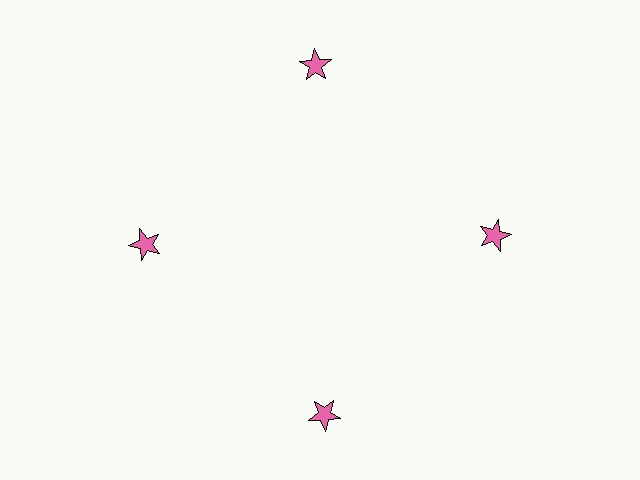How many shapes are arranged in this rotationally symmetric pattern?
There are 4 shapes, arranged in 4 groups of 1.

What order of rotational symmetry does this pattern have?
This pattern has 4-fold rotational symmetry.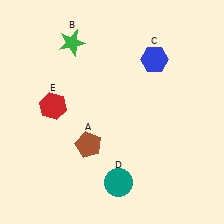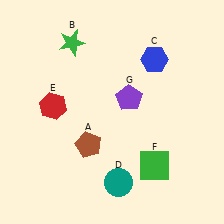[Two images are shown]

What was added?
A green square (F), a purple pentagon (G) were added in Image 2.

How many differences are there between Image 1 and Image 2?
There are 2 differences between the two images.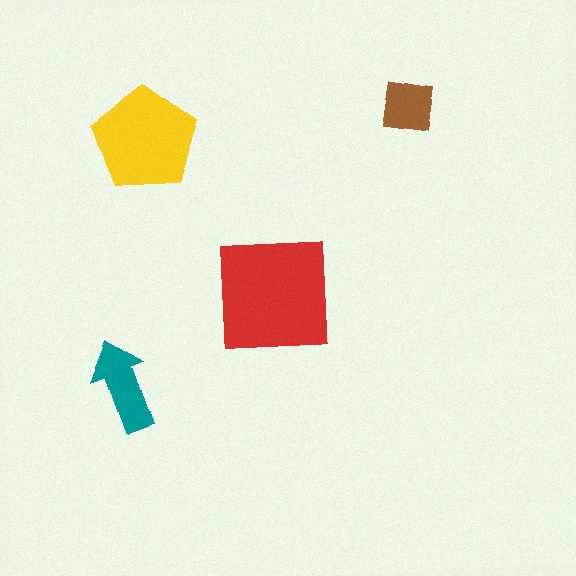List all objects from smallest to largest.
The brown square, the teal arrow, the yellow pentagon, the red square.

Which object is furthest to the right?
The brown square is rightmost.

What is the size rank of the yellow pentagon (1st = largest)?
2nd.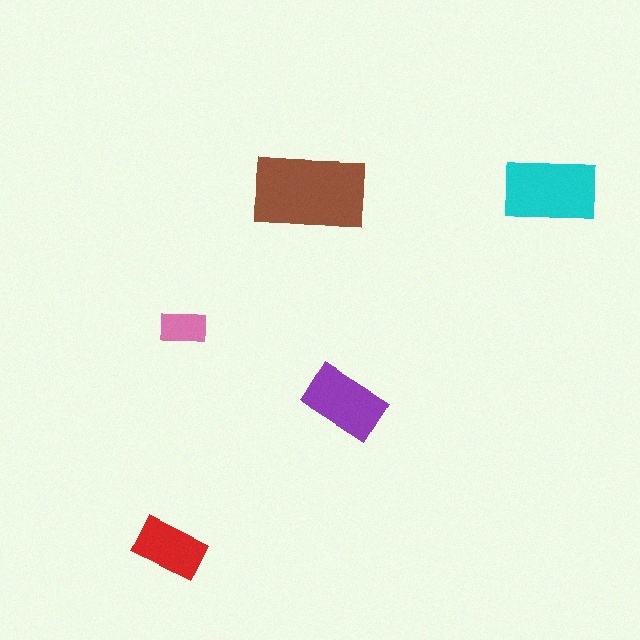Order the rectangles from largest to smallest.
the brown one, the cyan one, the purple one, the red one, the pink one.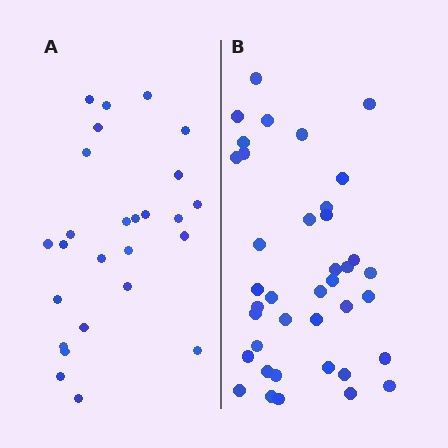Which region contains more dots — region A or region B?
Region B (the right region) has more dots.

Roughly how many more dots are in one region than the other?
Region B has approximately 15 more dots than region A.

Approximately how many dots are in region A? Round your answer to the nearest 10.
About 30 dots. (The exact count is 26, which rounds to 30.)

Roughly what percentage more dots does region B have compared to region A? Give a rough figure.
About 50% more.